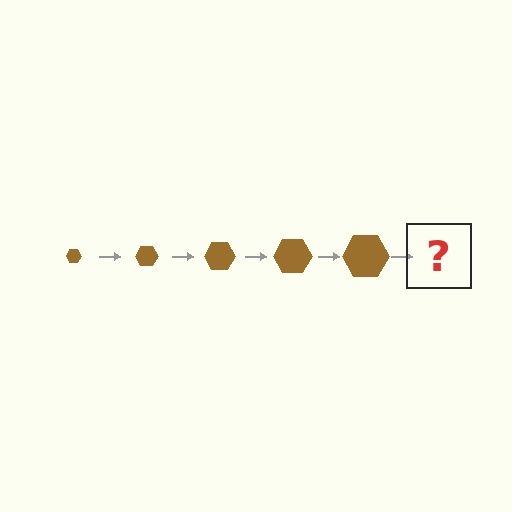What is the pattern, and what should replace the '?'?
The pattern is that the hexagon gets progressively larger each step. The '?' should be a brown hexagon, larger than the previous one.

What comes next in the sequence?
The next element should be a brown hexagon, larger than the previous one.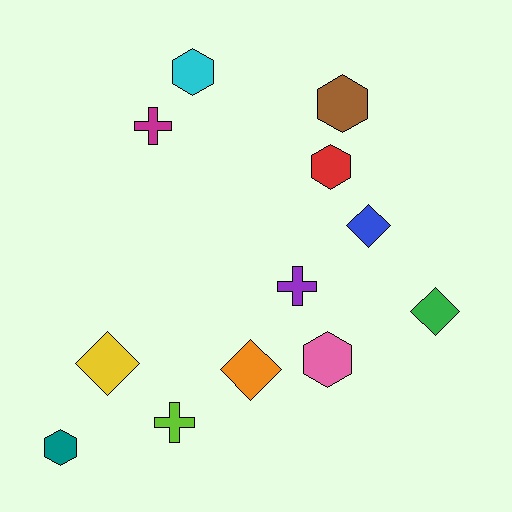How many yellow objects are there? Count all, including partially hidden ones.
There is 1 yellow object.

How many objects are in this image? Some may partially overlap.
There are 12 objects.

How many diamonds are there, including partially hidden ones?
There are 4 diamonds.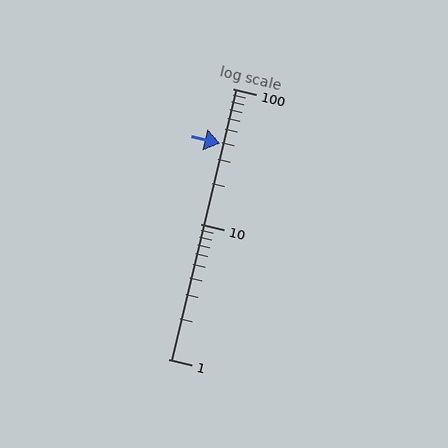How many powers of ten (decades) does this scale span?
The scale spans 2 decades, from 1 to 100.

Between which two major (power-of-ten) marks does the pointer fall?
The pointer is between 10 and 100.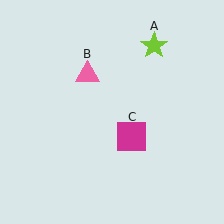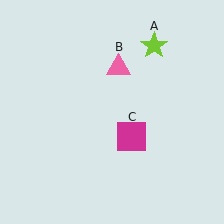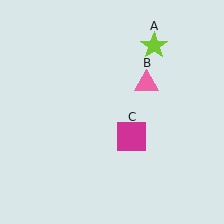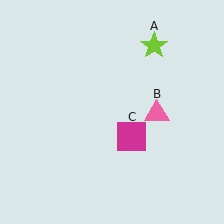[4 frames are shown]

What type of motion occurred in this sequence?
The pink triangle (object B) rotated clockwise around the center of the scene.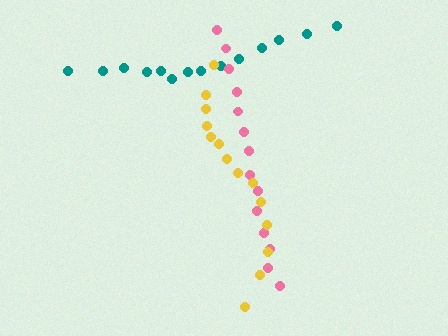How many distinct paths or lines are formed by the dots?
There are 3 distinct paths.